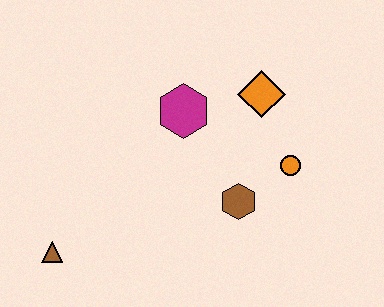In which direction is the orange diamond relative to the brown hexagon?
The orange diamond is above the brown hexagon.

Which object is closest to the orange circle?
The brown hexagon is closest to the orange circle.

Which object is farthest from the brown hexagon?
The brown triangle is farthest from the brown hexagon.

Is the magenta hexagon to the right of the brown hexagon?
No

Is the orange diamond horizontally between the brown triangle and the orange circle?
Yes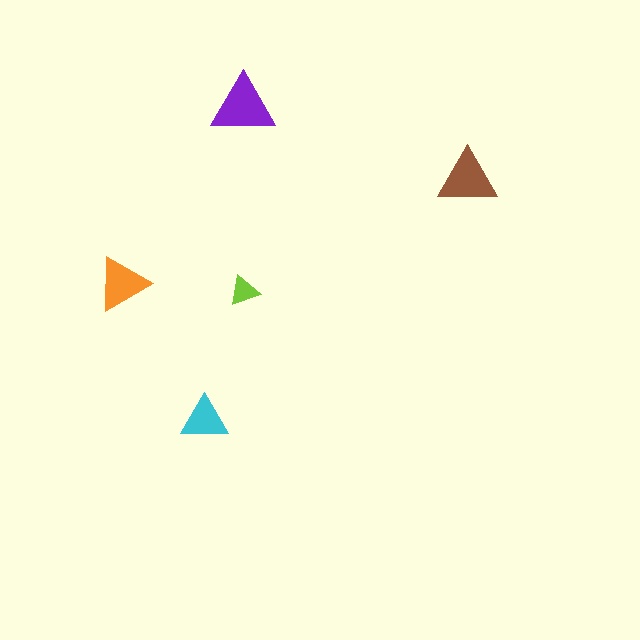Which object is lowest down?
The cyan triangle is bottommost.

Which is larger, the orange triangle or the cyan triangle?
The orange one.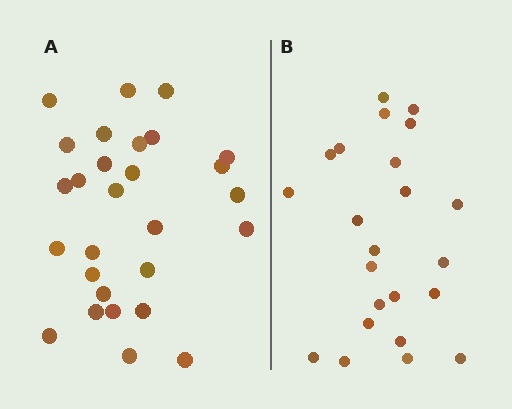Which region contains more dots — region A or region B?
Region A (the left region) has more dots.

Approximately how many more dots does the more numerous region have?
Region A has about 5 more dots than region B.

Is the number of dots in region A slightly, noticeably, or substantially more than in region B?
Region A has only slightly more — the two regions are fairly close. The ratio is roughly 1.2 to 1.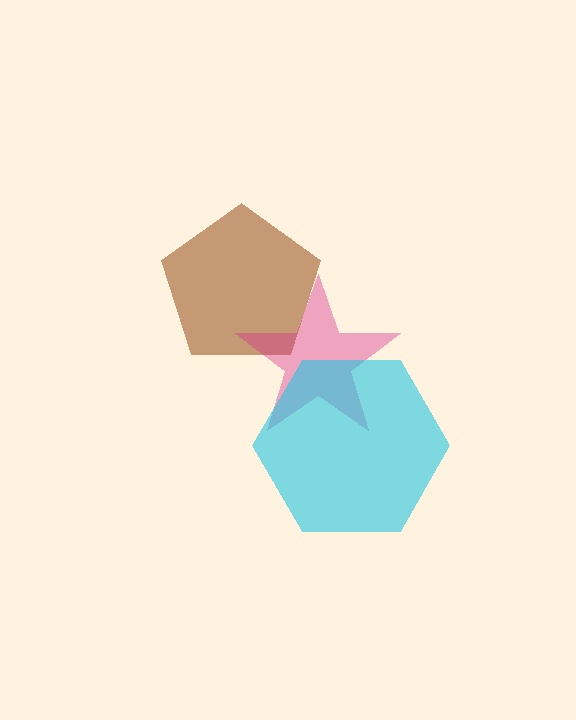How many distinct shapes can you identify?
There are 3 distinct shapes: a brown pentagon, a magenta star, a cyan hexagon.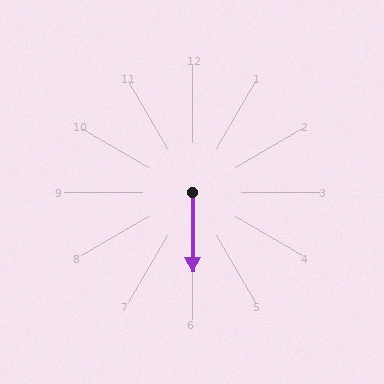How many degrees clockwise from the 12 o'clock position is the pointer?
Approximately 180 degrees.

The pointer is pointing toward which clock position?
Roughly 6 o'clock.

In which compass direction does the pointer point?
South.